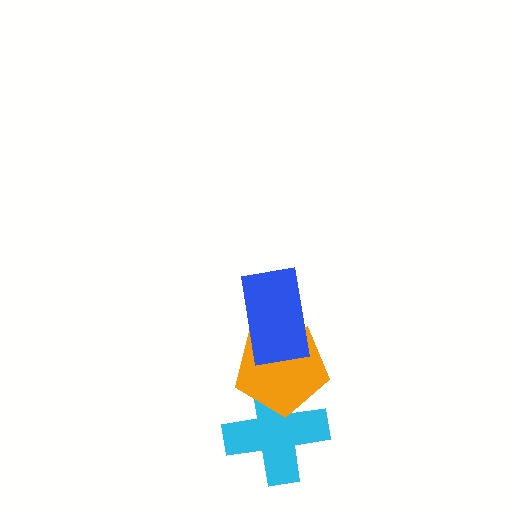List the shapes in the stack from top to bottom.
From top to bottom: the blue rectangle, the orange pentagon, the cyan cross.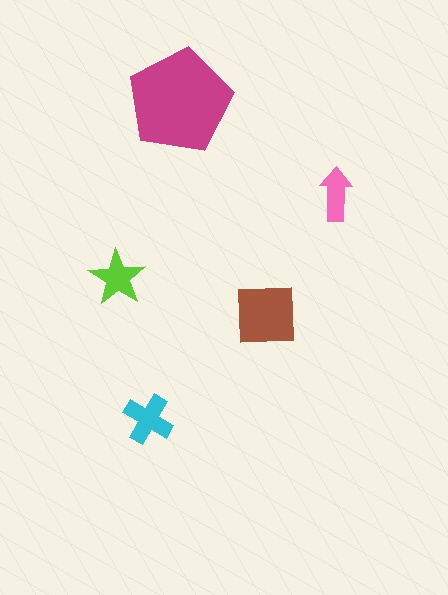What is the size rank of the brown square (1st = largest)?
2nd.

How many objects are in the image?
There are 5 objects in the image.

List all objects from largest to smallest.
The magenta pentagon, the brown square, the cyan cross, the lime star, the pink arrow.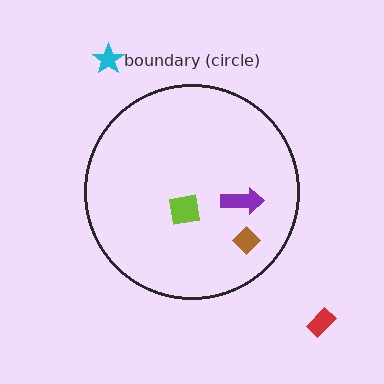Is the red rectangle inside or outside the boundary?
Outside.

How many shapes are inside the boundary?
3 inside, 2 outside.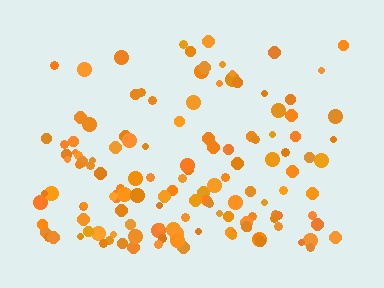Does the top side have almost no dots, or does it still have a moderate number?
Still a moderate number, just noticeably fewer than the bottom.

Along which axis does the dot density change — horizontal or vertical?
Vertical.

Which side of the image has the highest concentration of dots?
The bottom.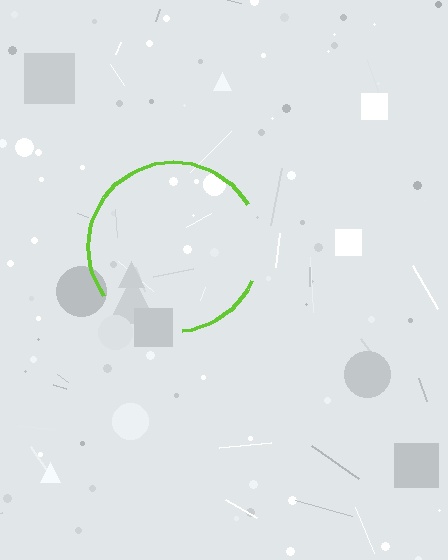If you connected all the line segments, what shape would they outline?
They would outline a circle.